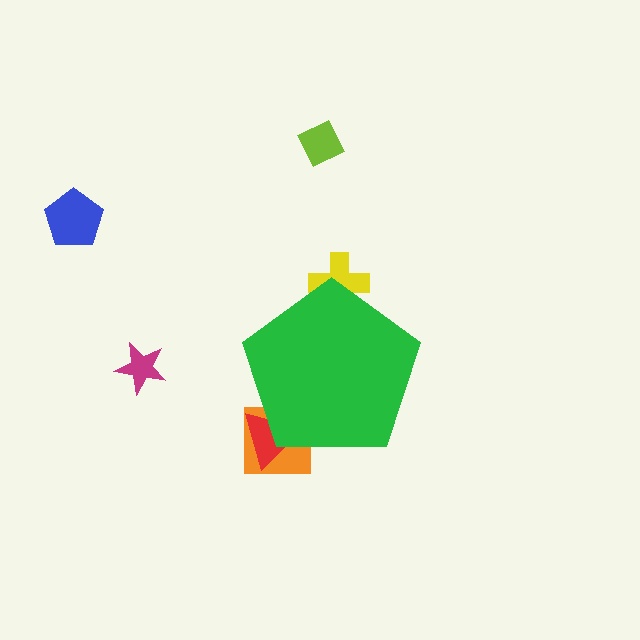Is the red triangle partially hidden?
Yes, the red triangle is partially hidden behind the green pentagon.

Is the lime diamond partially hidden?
No, the lime diamond is fully visible.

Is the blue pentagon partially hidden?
No, the blue pentagon is fully visible.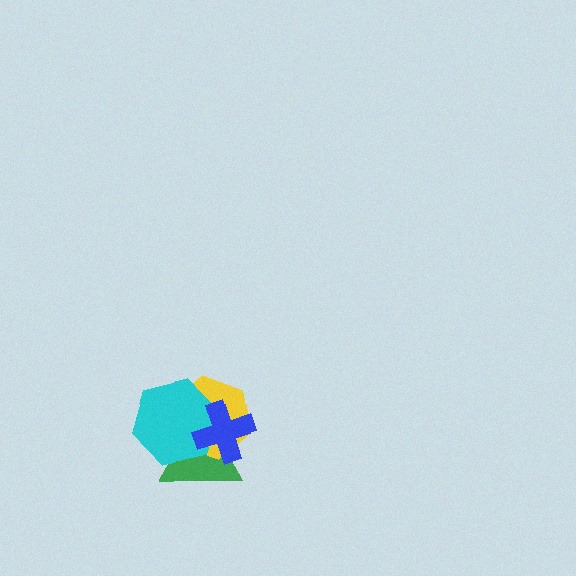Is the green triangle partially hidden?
Yes, it is partially covered by another shape.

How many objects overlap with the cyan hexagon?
3 objects overlap with the cyan hexagon.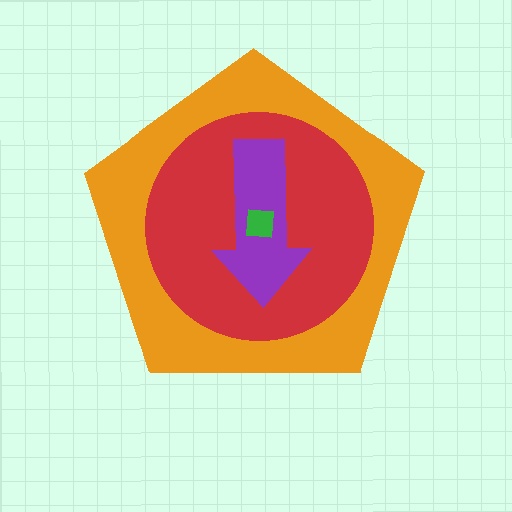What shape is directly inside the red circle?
The purple arrow.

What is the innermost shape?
The green square.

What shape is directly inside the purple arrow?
The green square.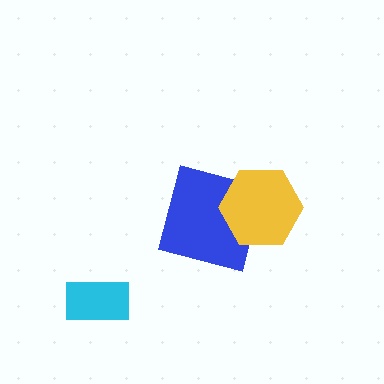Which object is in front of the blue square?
The yellow hexagon is in front of the blue square.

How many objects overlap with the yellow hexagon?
1 object overlaps with the yellow hexagon.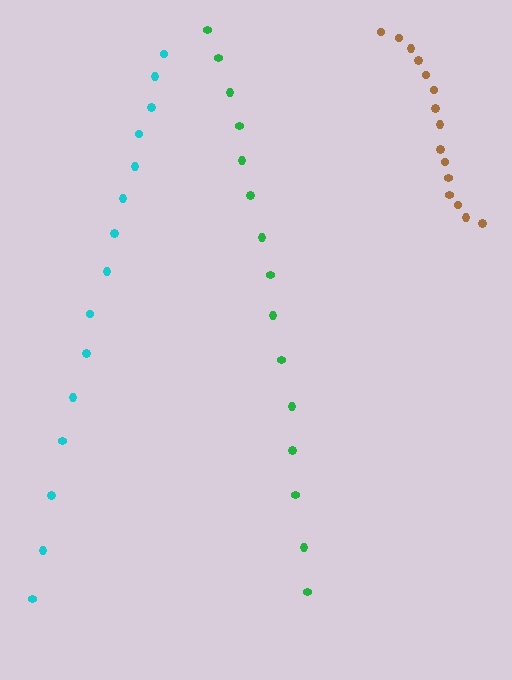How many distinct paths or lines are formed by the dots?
There are 3 distinct paths.